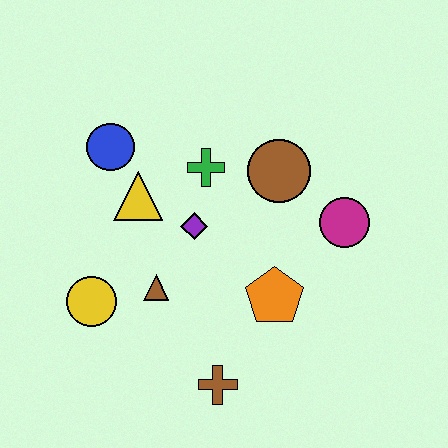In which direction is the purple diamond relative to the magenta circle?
The purple diamond is to the left of the magenta circle.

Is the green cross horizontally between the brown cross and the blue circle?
Yes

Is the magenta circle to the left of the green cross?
No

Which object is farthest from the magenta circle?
The yellow circle is farthest from the magenta circle.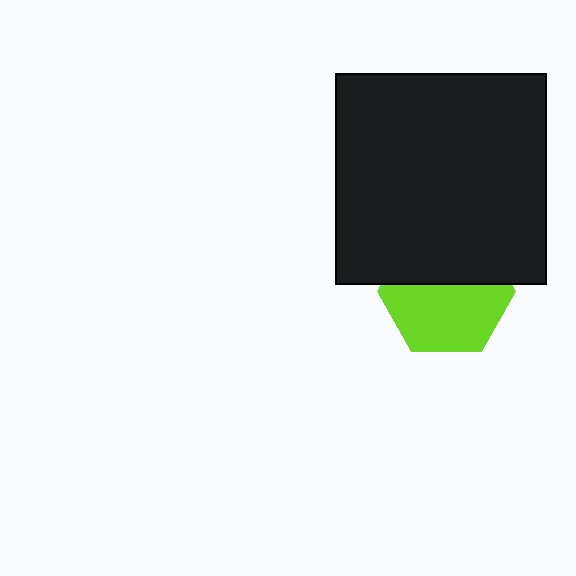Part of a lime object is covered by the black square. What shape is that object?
It is a hexagon.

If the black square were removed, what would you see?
You would see the complete lime hexagon.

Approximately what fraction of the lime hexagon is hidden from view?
Roughly 44% of the lime hexagon is hidden behind the black square.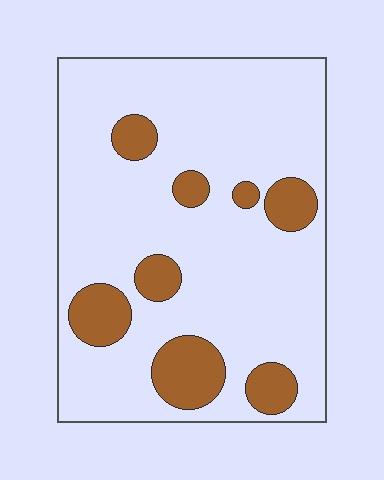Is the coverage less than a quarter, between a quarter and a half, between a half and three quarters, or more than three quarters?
Less than a quarter.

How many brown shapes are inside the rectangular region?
8.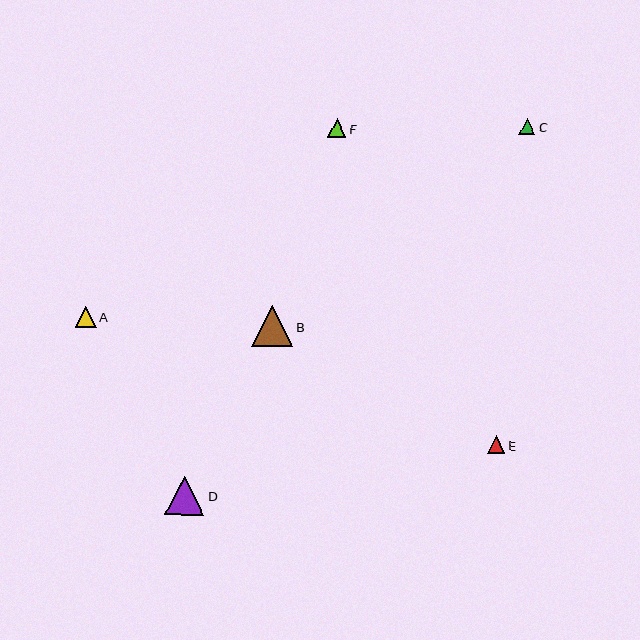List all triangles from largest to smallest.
From largest to smallest: B, D, A, F, E, C.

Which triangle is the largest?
Triangle B is the largest with a size of approximately 41 pixels.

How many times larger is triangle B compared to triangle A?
Triangle B is approximately 2.0 times the size of triangle A.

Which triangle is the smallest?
Triangle C is the smallest with a size of approximately 16 pixels.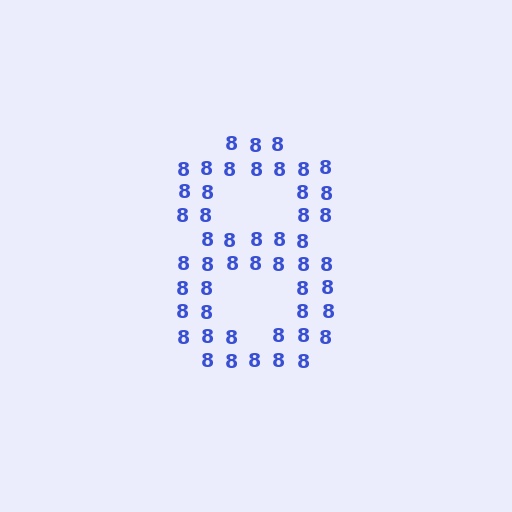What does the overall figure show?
The overall figure shows the digit 8.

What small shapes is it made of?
It is made of small digit 8's.